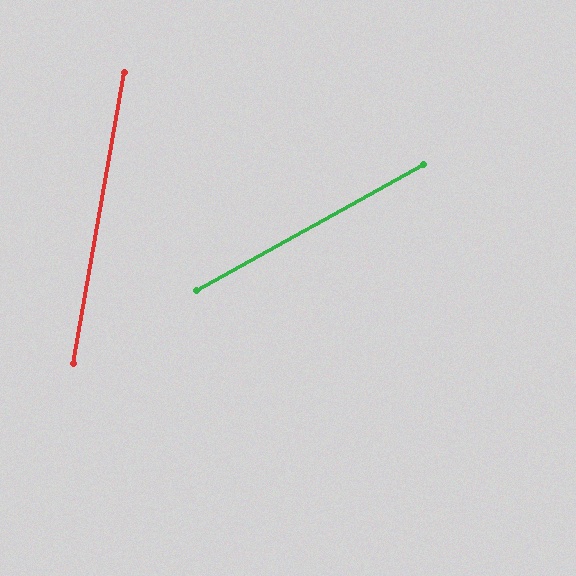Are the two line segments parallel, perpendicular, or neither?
Neither parallel nor perpendicular — they differ by about 51°.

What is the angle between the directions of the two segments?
Approximately 51 degrees.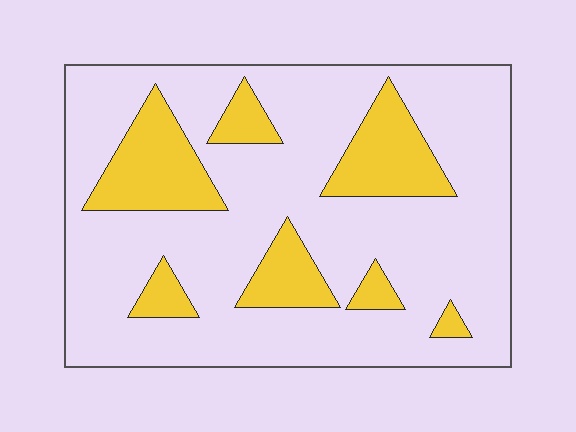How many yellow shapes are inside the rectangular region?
7.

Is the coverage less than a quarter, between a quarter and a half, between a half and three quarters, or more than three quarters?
Less than a quarter.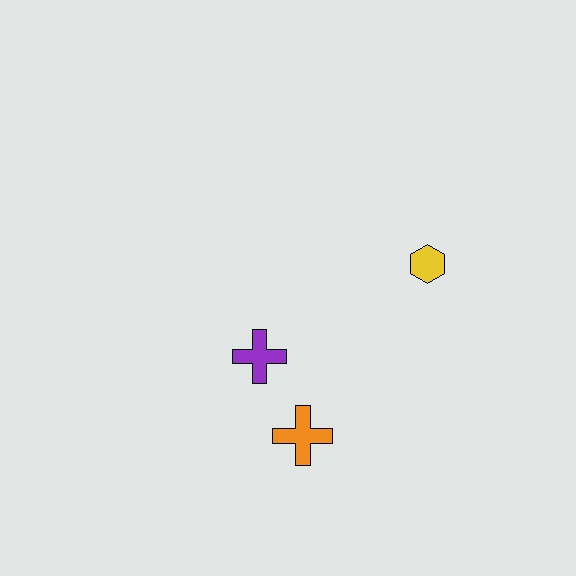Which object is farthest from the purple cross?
The yellow hexagon is farthest from the purple cross.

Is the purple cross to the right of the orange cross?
No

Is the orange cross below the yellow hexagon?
Yes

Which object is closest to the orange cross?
The purple cross is closest to the orange cross.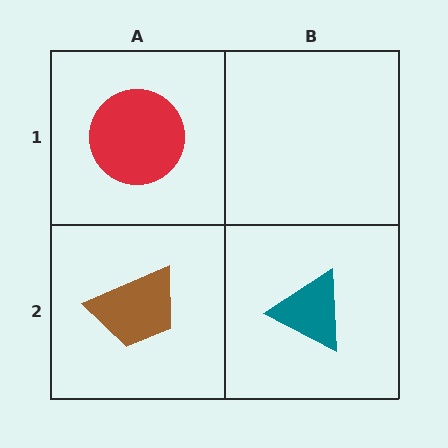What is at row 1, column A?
A red circle.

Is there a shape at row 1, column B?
No, that cell is empty.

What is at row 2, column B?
A teal triangle.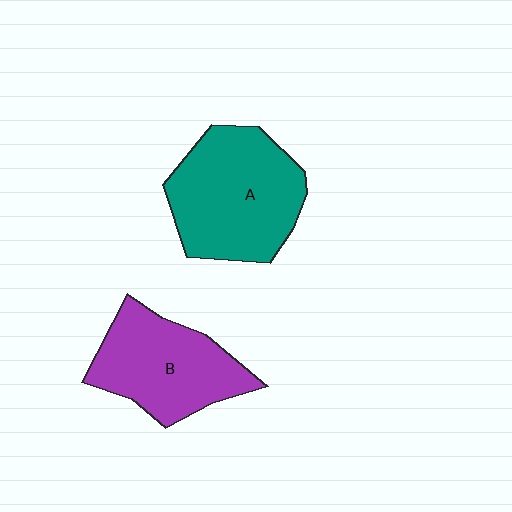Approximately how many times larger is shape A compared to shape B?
Approximately 1.2 times.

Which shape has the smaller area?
Shape B (purple).